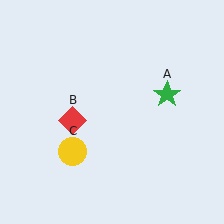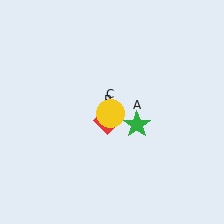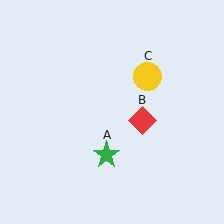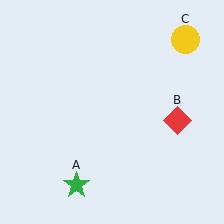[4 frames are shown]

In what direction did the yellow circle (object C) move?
The yellow circle (object C) moved up and to the right.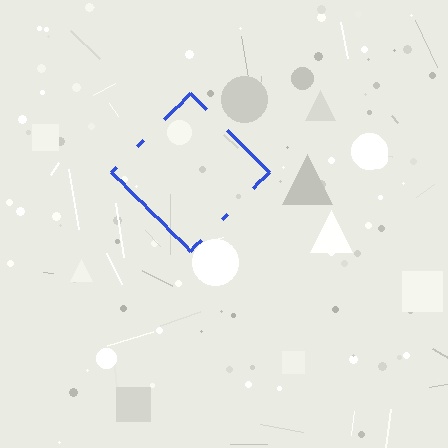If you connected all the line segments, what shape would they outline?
They would outline a diamond.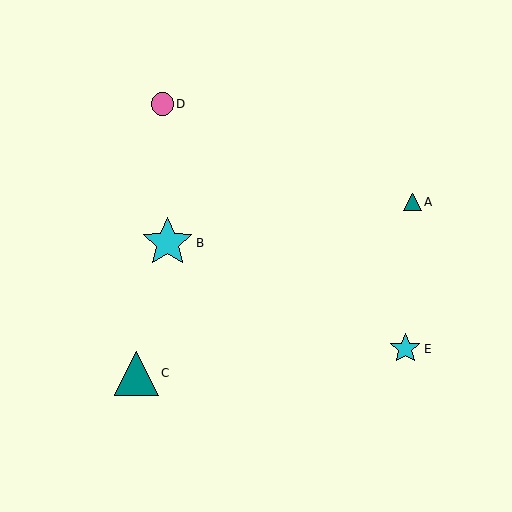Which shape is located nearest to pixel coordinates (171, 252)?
The cyan star (labeled B) at (167, 243) is nearest to that location.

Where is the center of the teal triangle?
The center of the teal triangle is at (136, 373).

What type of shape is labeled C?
Shape C is a teal triangle.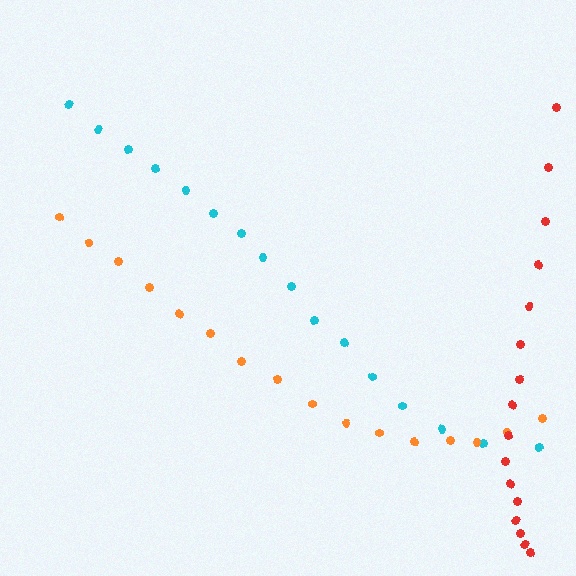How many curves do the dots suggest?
There are 3 distinct paths.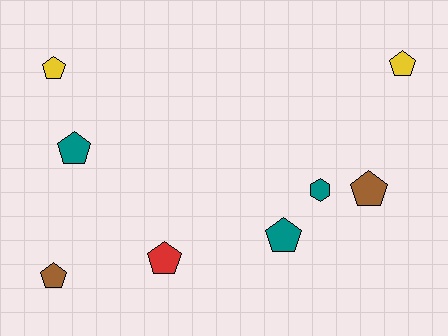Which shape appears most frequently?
Pentagon, with 7 objects.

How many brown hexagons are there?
There are no brown hexagons.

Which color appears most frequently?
Teal, with 3 objects.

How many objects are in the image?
There are 8 objects.